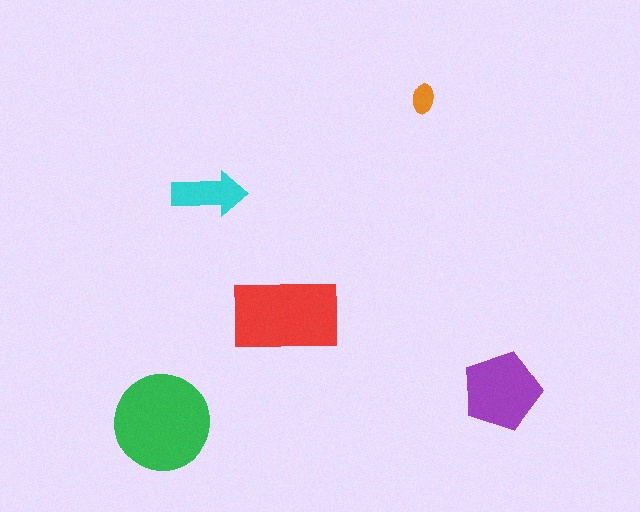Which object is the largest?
The green circle.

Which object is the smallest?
The orange ellipse.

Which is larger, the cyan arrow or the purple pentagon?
The purple pentagon.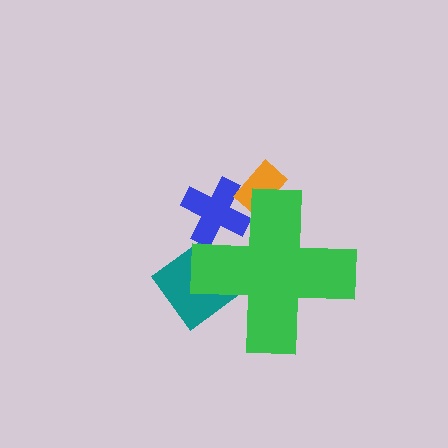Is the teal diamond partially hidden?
Yes, the teal diamond is partially hidden behind the green cross.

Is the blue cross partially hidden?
Yes, the blue cross is partially hidden behind the green cross.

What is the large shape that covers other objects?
A green cross.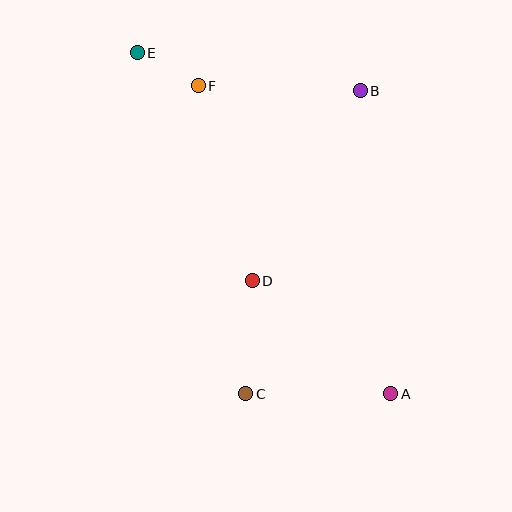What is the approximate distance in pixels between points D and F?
The distance between D and F is approximately 202 pixels.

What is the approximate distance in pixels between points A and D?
The distance between A and D is approximately 179 pixels.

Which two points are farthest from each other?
Points A and E are farthest from each other.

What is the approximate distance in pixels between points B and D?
The distance between B and D is approximately 218 pixels.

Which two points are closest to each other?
Points E and F are closest to each other.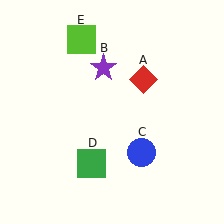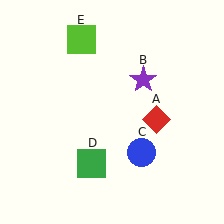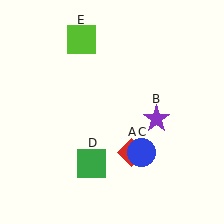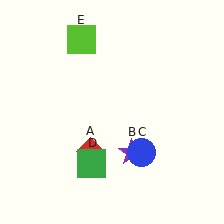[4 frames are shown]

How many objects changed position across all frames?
2 objects changed position: red diamond (object A), purple star (object B).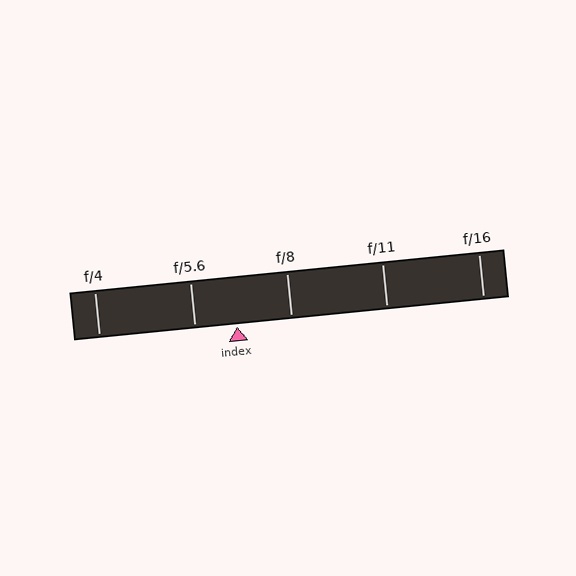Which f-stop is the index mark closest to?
The index mark is closest to f/5.6.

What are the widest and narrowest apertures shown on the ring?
The widest aperture shown is f/4 and the narrowest is f/16.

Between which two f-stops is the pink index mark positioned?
The index mark is between f/5.6 and f/8.